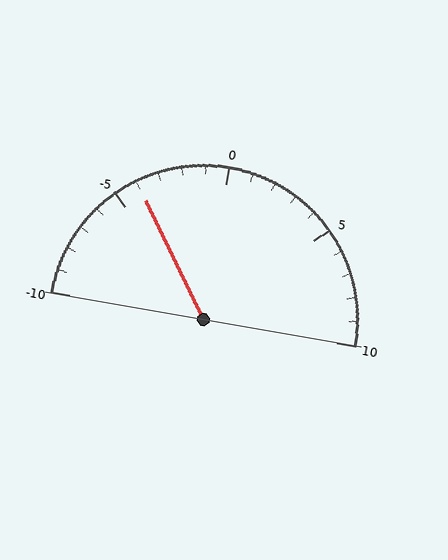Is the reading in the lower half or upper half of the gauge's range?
The reading is in the lower half of the range (-10 to 10).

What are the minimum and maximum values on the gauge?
The gauge ranges from -10 to 10.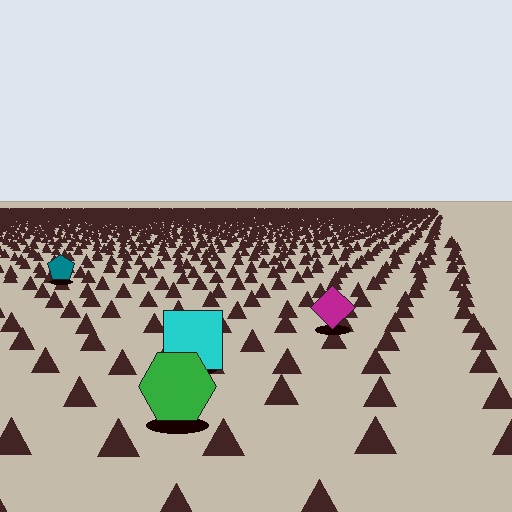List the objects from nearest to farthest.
From nearest to farthest: the green hexagon, the cyan square, the magenta diamond, the teal pentagon.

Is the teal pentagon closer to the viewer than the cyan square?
No. The cyan square is closer — you can tell from the texture gradient: the ground texture is coarser near it.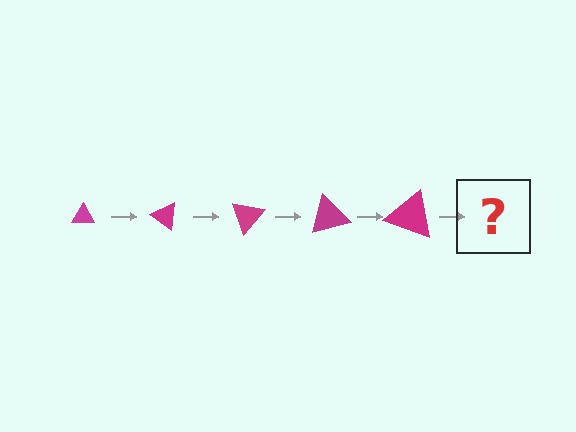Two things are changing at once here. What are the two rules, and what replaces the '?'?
The two rules are that the triangle grows larger each step and it rotates 35 degrees each step. The '?' should be a triangle, larger than the previous one and rotated 175 degrees from the start.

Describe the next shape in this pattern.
It should be a triangle, larger than the previous one and rotated 175 degrees from the start.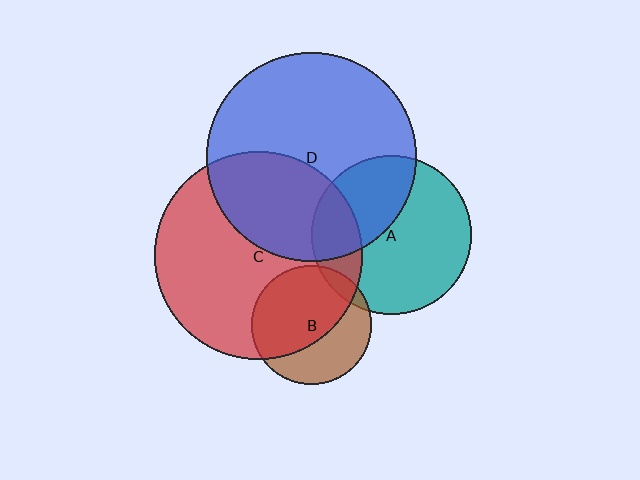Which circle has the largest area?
Circle D (blue).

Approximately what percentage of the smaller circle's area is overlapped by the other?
Approximately 10%.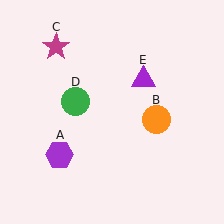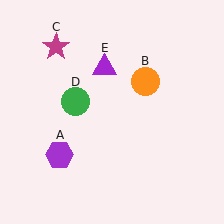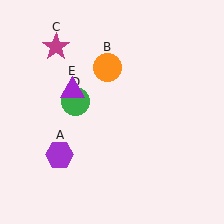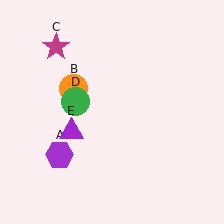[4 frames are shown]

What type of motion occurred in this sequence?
The orange circle (object B), purple triangle (object E) rotated counterclockwise around the center of the scene.